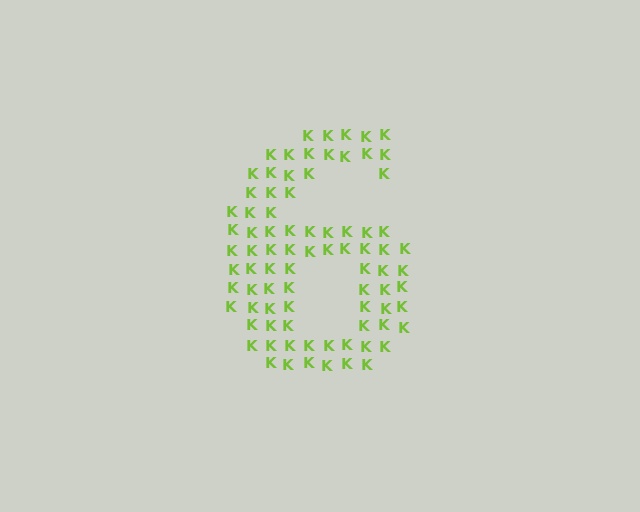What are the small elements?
The small elements are letter K's.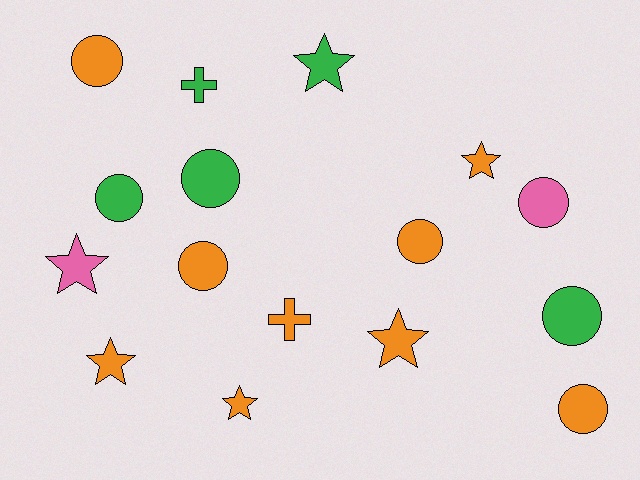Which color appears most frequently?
Orange, with 9 objects.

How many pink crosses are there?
There are no pink crosses.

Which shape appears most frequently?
Circle, with 8 objects.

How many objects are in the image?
There are 16 objects.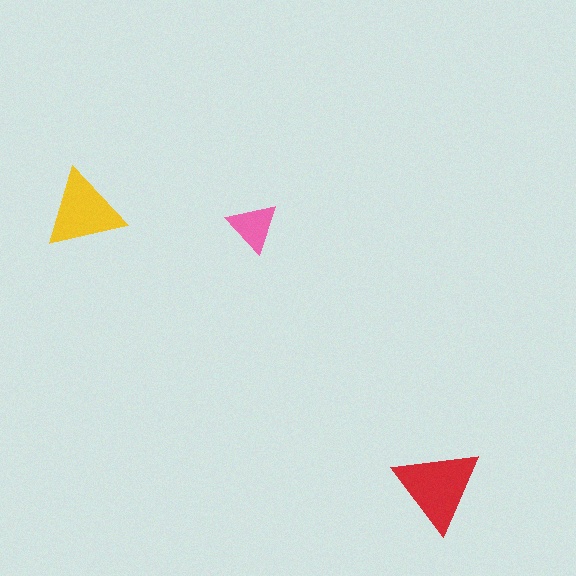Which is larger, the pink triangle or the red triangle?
The red one.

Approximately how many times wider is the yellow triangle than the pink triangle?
About 1.5 times wider.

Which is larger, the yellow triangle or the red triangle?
The red one.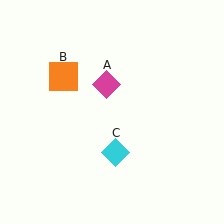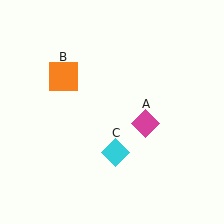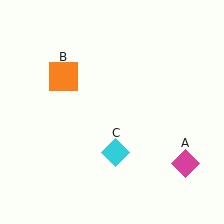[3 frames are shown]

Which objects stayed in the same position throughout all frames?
Orange square (object B) and cyan diamond (object C) remained stationary.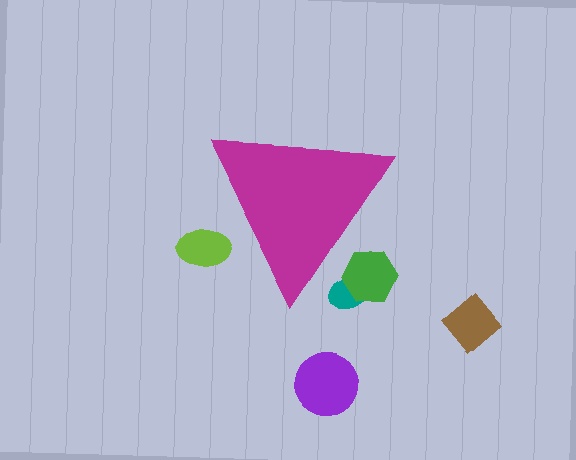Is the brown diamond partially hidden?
No, the brown diamond is fully visible.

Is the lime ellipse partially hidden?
Yes, the lime ellipse is partially hidden behind the magenta triangle.